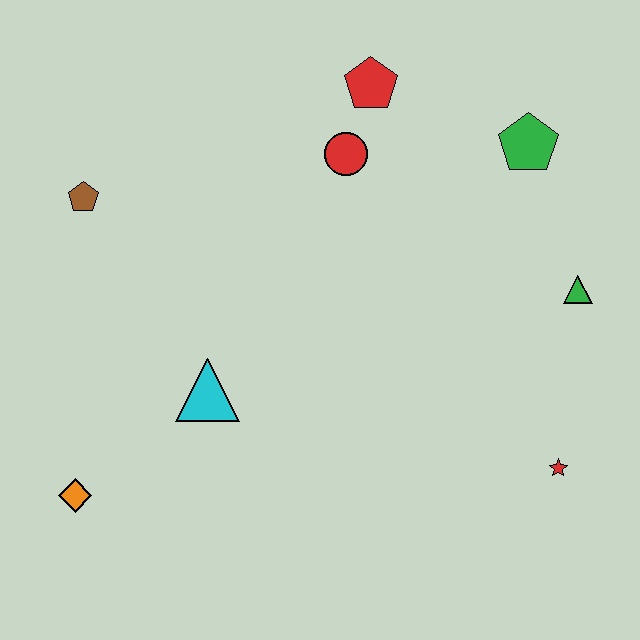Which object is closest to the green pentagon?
The green triangle is closest to the green pentagon.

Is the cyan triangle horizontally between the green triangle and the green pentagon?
No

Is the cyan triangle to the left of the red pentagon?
Yes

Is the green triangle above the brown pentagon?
No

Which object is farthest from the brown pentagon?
The red star is farthest from the brown pentagon.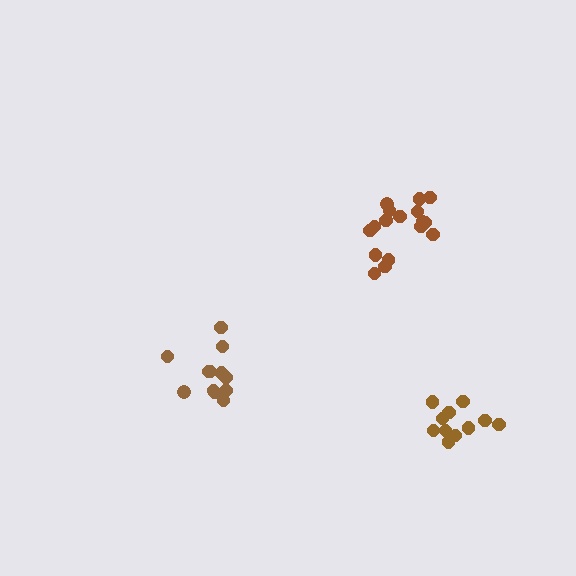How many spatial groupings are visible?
There are 3 spatial groupings.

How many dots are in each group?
Group 1: 12 dots, Group 2: 17 dots, Group 3: 11 dots (40 total).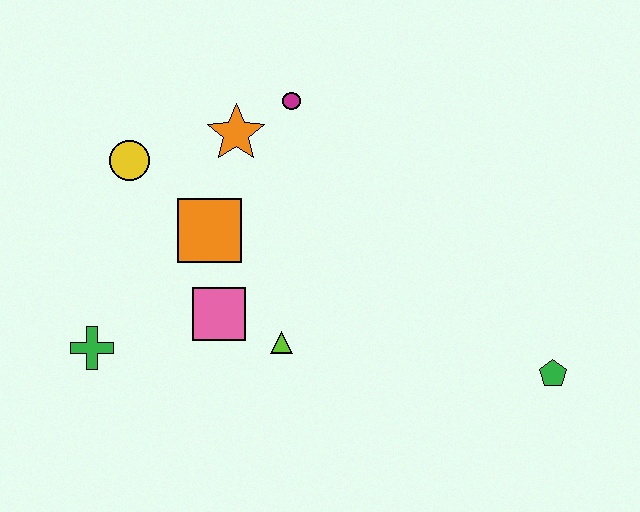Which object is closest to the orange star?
The magenta circle is closest to the orange star.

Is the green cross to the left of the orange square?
Yes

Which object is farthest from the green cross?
The green pentagon is farthest from the green cross.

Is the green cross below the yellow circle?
Yes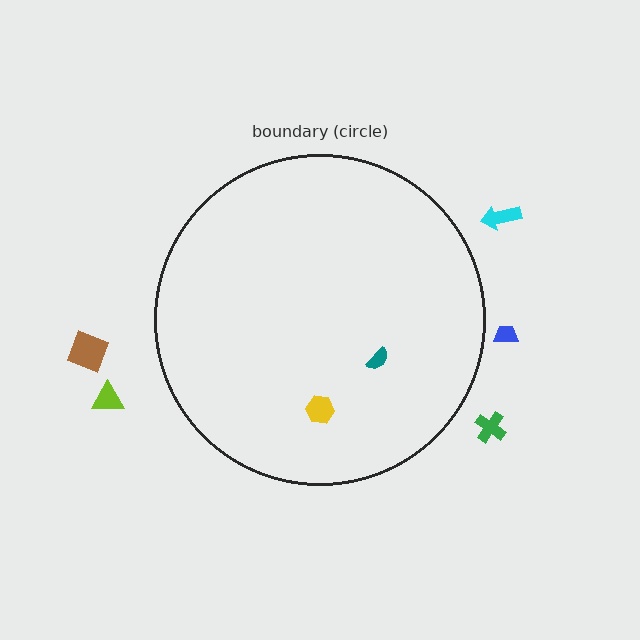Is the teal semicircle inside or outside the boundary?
Inside.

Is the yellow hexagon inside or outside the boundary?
Inside.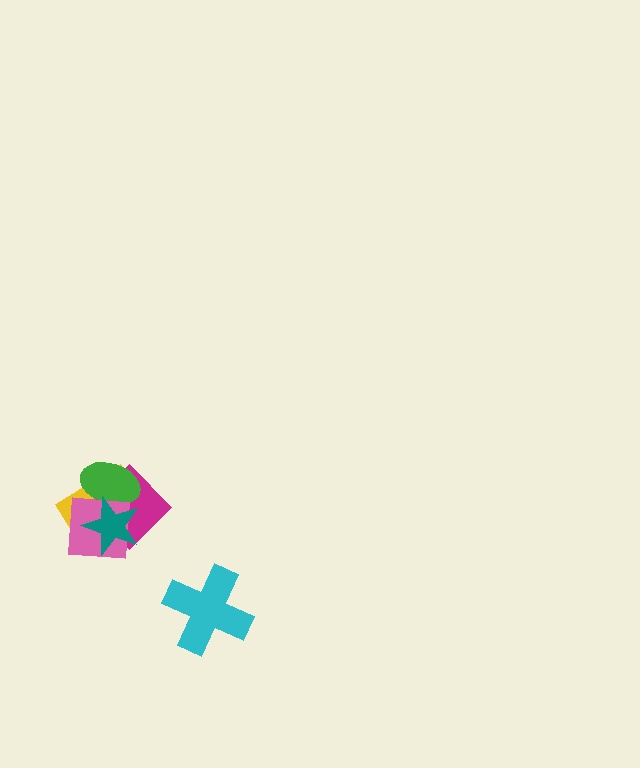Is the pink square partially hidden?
Yes, it is partially covered by another shape.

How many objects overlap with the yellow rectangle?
4 objects overlap with the yellow rectangle.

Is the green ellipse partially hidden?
Yes, it is partially covered by another shape.